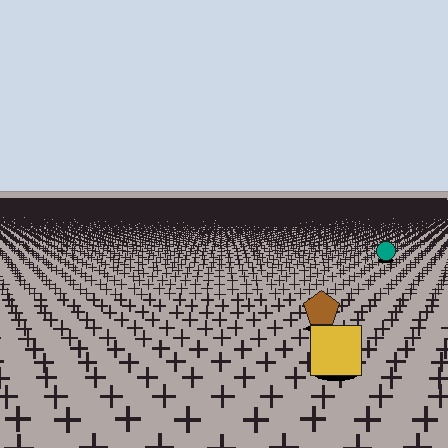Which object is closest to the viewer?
The yellow square is closest. The texture marks near it are larger and more spread out.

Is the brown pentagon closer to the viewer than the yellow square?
No. The yellow square is closer — you can tell from the texture gradient: the ground texture is coarser near it.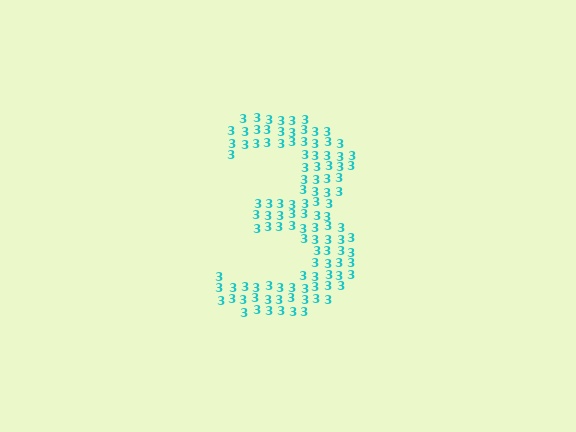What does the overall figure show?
The overall figure shows the digit 3.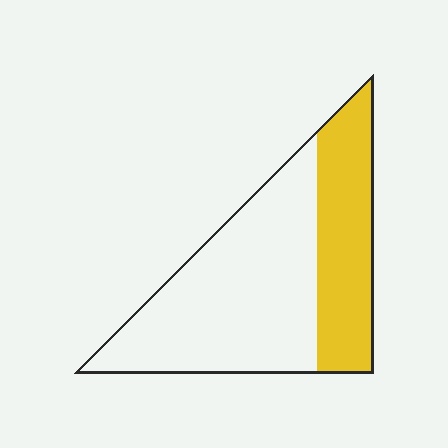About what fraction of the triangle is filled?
About one third (1/3).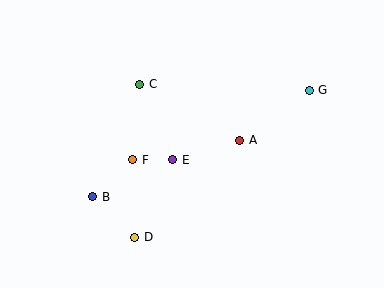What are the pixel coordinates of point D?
Point D is at (135, 237).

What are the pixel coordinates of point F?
Point F is at (133, 160).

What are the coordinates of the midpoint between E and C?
The midpoint between E and C is at (156, 122).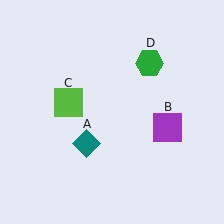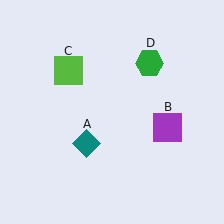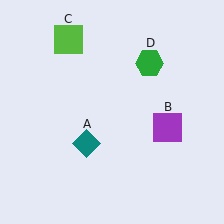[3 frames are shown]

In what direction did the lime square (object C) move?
The lime square (object C) moved up.